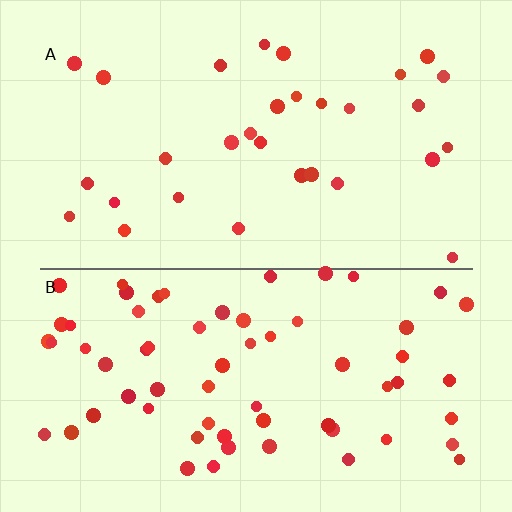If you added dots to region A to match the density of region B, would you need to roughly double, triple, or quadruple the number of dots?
Approximately double.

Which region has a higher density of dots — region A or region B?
B (the bottom).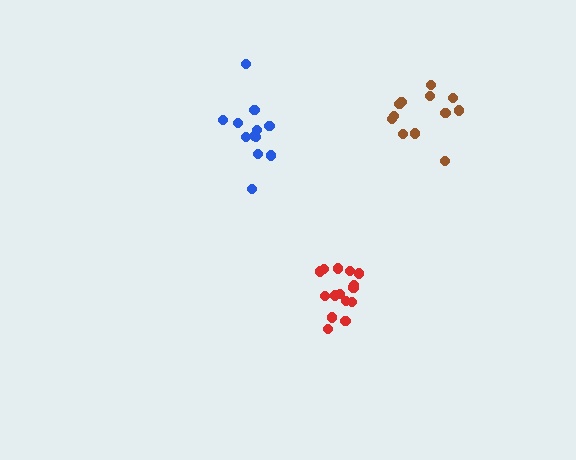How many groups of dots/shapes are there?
There are 3 groups.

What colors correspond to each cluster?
The clusters are colored: red, blue, brown.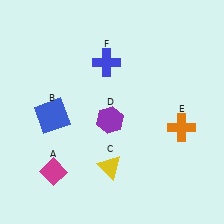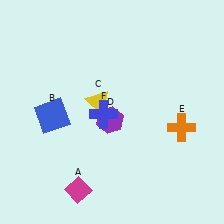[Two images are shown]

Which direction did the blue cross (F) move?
The blue cross (F) moved down.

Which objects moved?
The objects that moved are: the magenta diamond (A), the yellow triangle (C), the blue cross (F).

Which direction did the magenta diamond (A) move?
The magenta diamond (A) moved right.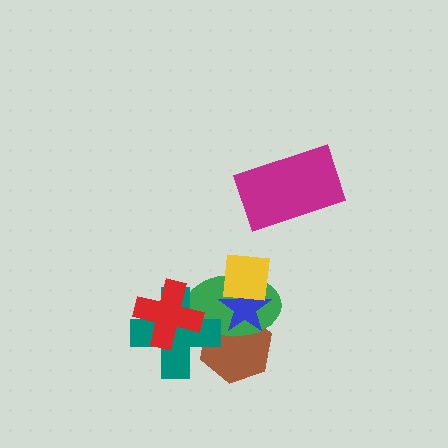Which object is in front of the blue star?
The yellow square is in front of the blue star.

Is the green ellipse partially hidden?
Yes, it is partially covered by another shape.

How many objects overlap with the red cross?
2 objects overlap with the red cross.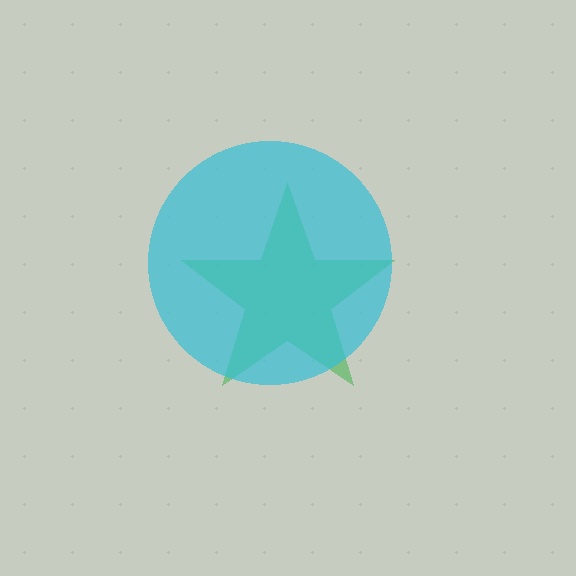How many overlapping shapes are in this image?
There are 2 overlapping shapes in the image.